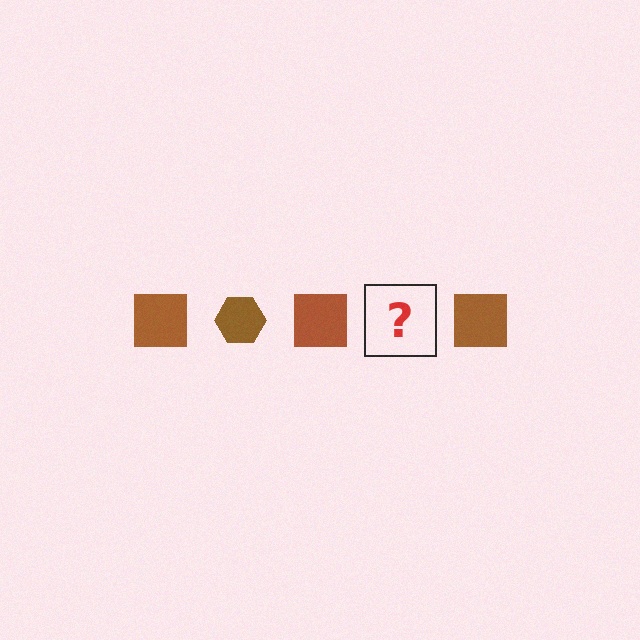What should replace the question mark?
The question mark should be replaced with a brown hexagon.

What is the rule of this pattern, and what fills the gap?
The rule is that the pattern cycles through square, hexagon shapes in brown. The gap should be filled with a brown hexagon.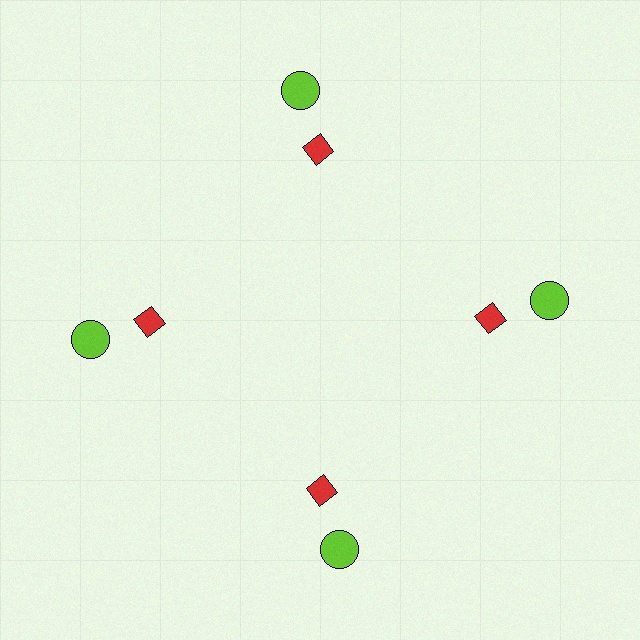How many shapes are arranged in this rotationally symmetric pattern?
There are 8 shapes, arranged in 4 groups of 2.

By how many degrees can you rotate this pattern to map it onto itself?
The pattern maps onto itself every 90 degrees of rotation.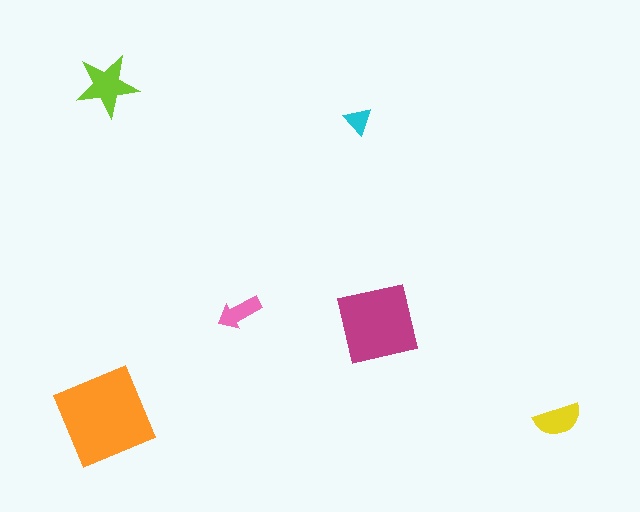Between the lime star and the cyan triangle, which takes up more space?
The lime star.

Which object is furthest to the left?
The orange square is leftmost.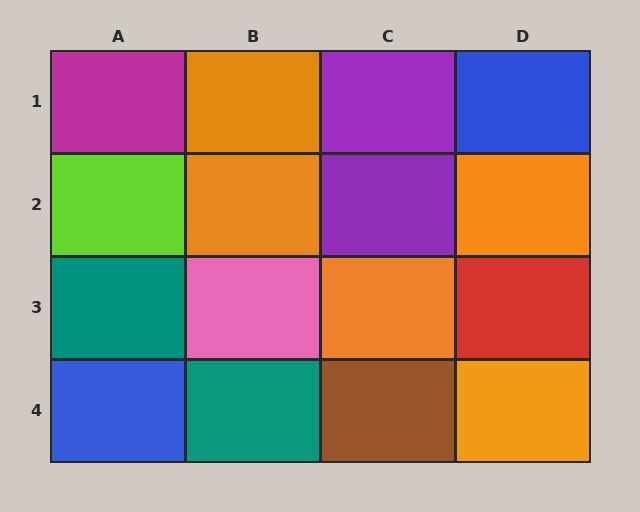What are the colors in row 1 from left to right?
Magenta, orange, purple, blue.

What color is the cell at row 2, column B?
Orange.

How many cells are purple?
2 cells are purple.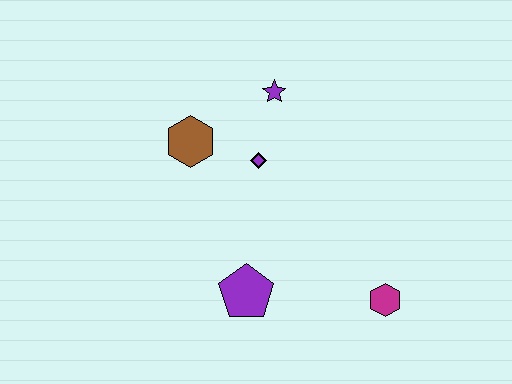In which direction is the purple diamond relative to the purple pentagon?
The purple diamond is above the purple pentagon.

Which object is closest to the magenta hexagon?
The purple pentagon is closest to the magenta hexagon.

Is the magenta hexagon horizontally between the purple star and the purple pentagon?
No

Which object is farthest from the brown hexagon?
The magenta hexagon is farthest from the brown hexagon.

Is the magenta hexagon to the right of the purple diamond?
Yes